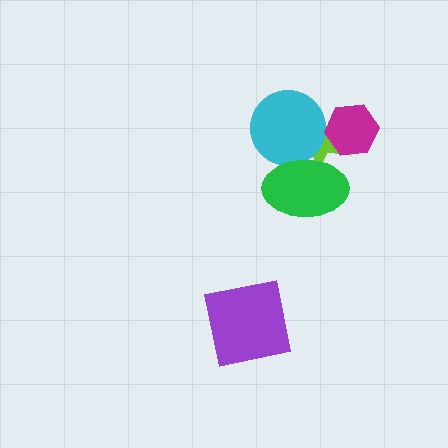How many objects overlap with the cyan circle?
2 objects overlap with the cyan circle.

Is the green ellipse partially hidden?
No, no other shape covers it.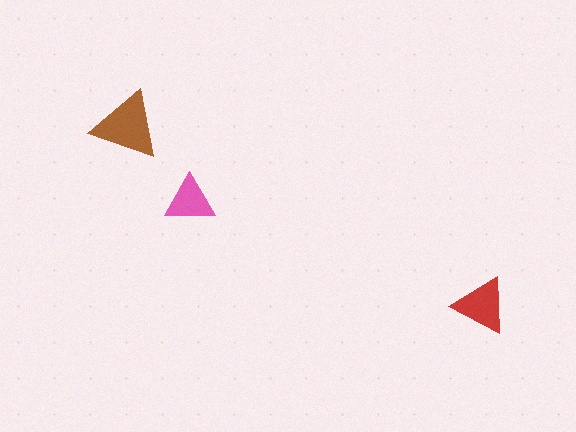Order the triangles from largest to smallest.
the brown one, the red one, the pink one.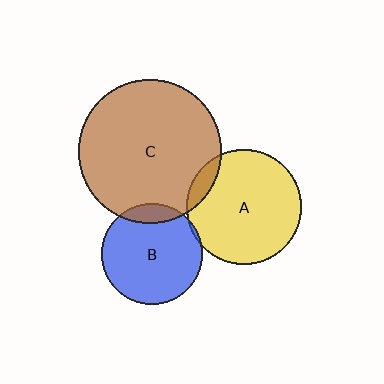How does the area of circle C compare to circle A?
Approximately 1.6 times.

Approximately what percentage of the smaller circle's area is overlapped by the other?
Approximately 5%.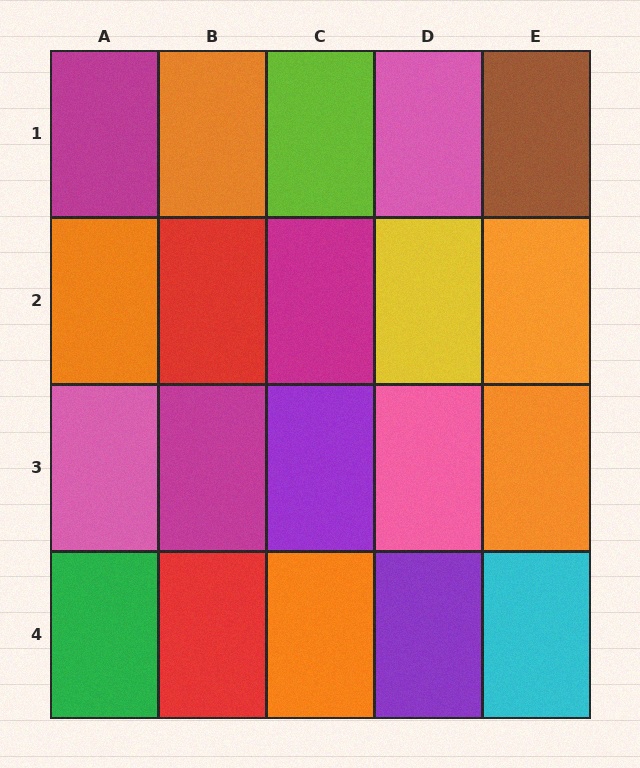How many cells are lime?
1 cell is lime.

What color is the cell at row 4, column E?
Cyan.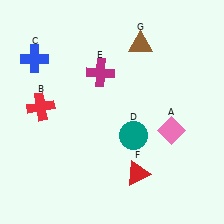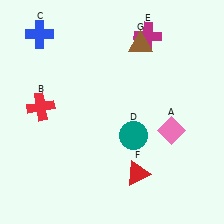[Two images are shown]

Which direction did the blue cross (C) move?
The blue cross (C) moved up.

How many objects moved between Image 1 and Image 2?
2 objects moved between the two images.